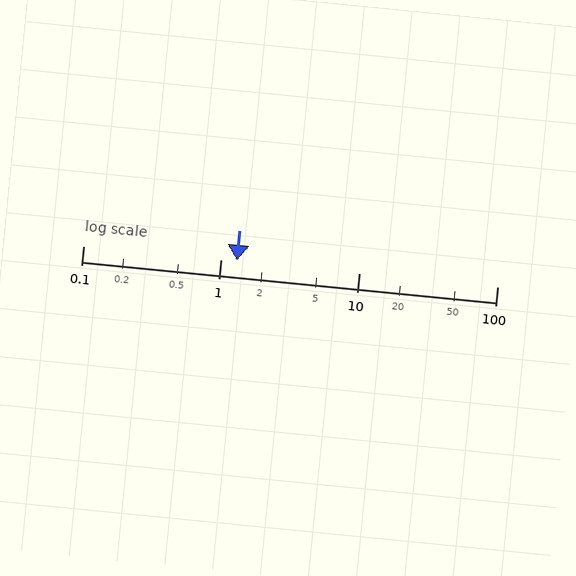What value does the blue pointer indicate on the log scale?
The pointer indicates approximately 1.3.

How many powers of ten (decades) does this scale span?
The scale spans 3 decades, from 0.1 to 100.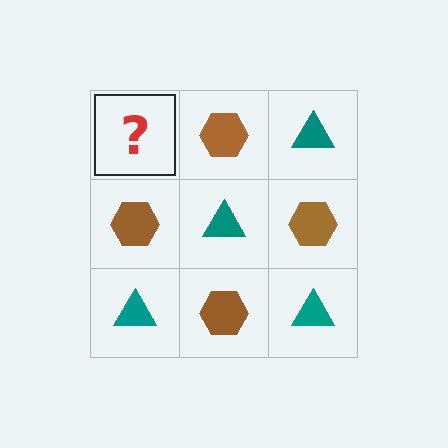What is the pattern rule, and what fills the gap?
The rule is that it alternates teal triangle and brown hexagon in a checkerboard pattern. The gap should be filled with a teal triangle.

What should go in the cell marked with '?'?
The missing cell should contain a teal triangle.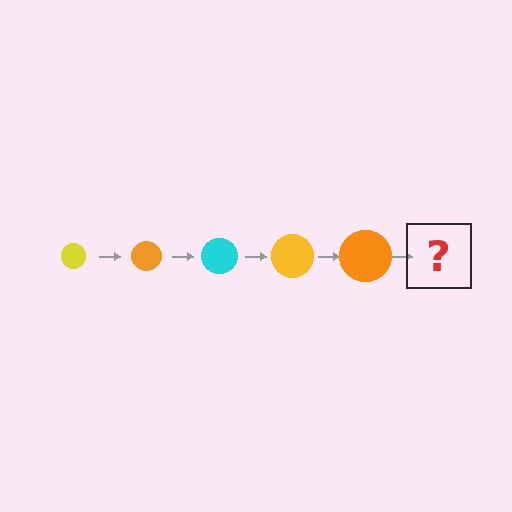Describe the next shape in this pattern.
It should be a cyan circle, larger than the previous one.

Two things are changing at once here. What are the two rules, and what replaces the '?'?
The two rules are that the circle grows larger each step and the color cycles through yellow, orange, and cyan. The '?' should be a cyan circle, larger than the previous one.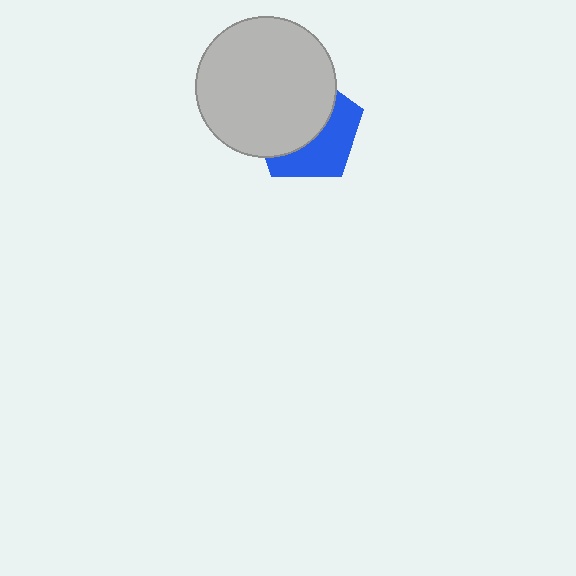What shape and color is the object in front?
The object in front is a light gray circle.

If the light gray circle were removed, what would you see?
You would see the complete blue pentagon.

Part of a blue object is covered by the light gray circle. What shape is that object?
It is a pentagon.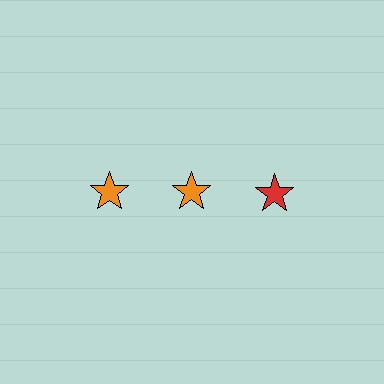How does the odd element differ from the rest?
It has a different color: red instead of orange.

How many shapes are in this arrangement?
There are 3 shapes arranged in a grid pattern.